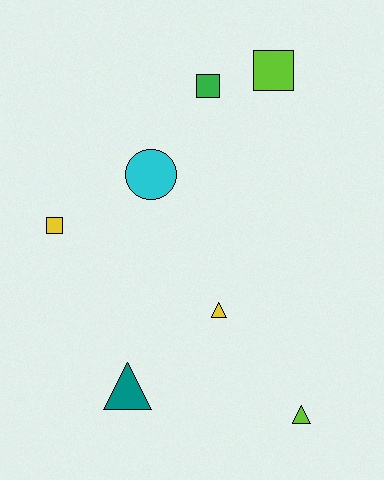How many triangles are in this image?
There are 3 triangles.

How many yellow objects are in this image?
There are 2 yellow objects.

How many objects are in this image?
There are 7 objects.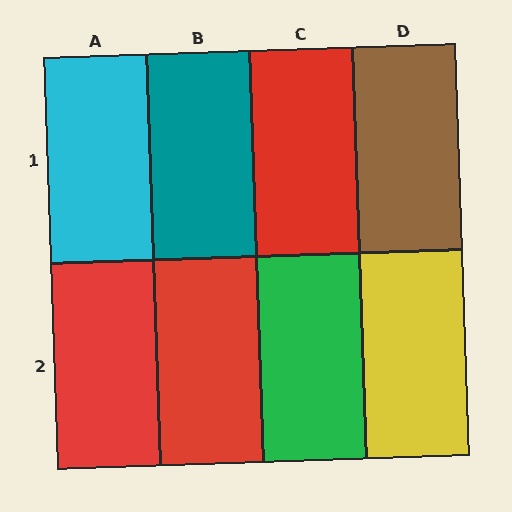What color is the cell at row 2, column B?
Red.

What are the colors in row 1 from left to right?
Cyan, teal, red, brown.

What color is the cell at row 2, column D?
Yellow.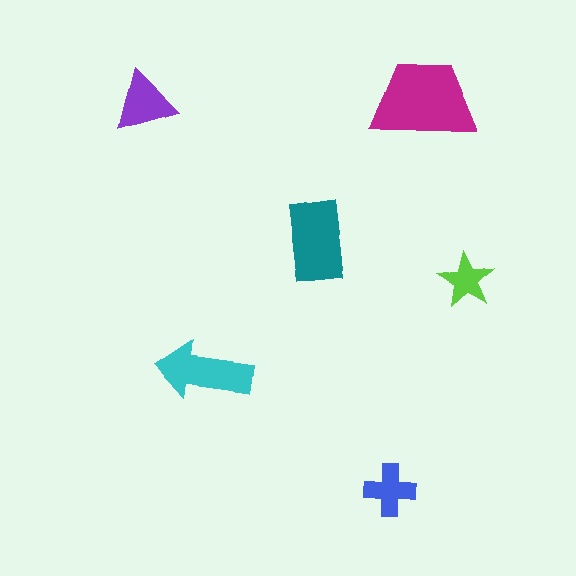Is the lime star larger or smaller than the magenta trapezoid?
Smaller.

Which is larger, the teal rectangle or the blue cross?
The teal rectangle.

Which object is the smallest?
The lime star.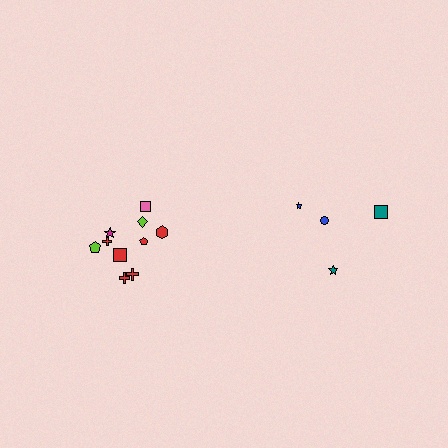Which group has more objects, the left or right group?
The left group.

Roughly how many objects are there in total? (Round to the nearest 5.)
Roughly 15 objects in total.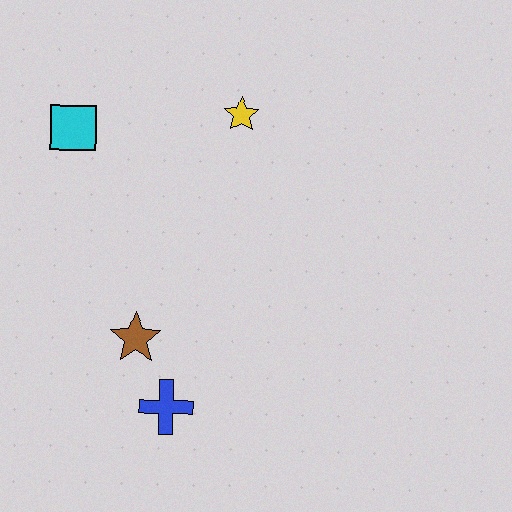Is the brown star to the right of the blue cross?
No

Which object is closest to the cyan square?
The yellow star is closest to the cyan square.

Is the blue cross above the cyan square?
No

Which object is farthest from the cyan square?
The blue cross is farthest from the cyan square.